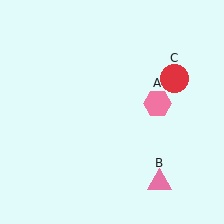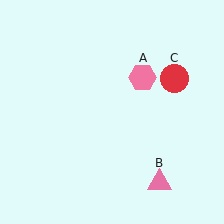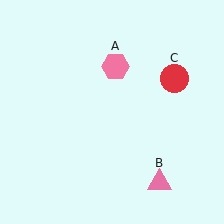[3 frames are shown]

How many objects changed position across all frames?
1 object changed position: pink hexagon (object A).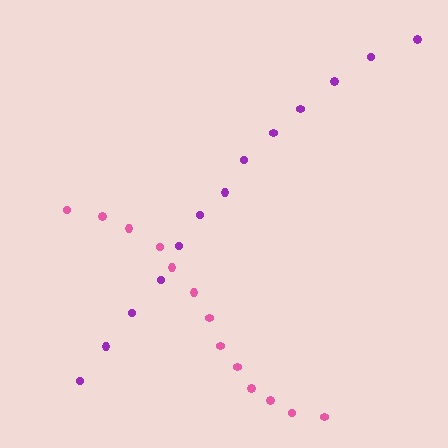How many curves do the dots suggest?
There are 2 distinct paths.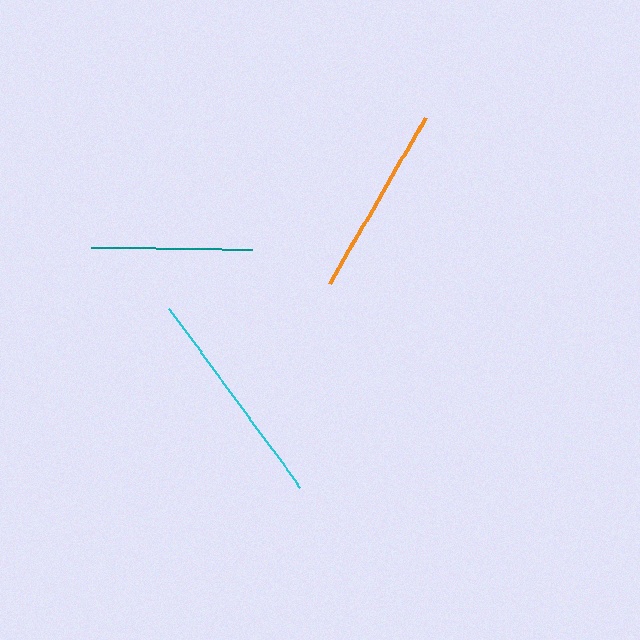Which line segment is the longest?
The cyan line is the longest at approximately 221 pixels.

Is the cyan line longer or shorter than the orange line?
The cyan line is longer than the orange line.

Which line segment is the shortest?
The teal line is the shortest at approximately 161 pixels.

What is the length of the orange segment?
The orange segment is approximately 192 pixels long.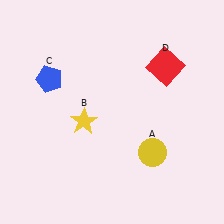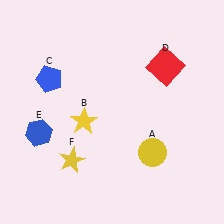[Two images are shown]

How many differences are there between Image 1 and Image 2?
There are 2 differences between the two images.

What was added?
A blue hexagon (E), a yellow star (F) were added in Image 2.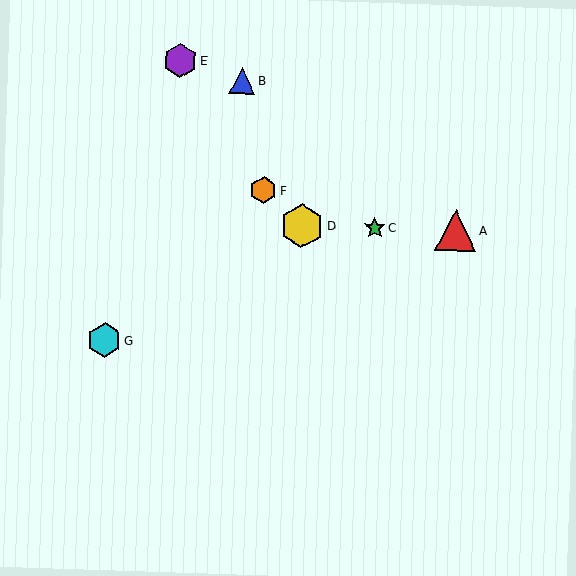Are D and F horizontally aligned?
No, D is at y≈226 and F is at y≈190.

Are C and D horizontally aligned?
Yes, both are at y≈228.